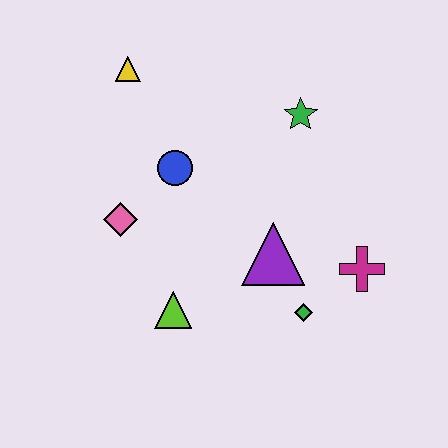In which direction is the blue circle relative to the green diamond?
The blue circle is above the green diamond.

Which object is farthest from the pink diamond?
The magenta cross is farthest from the pink diamond.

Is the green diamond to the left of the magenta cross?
Yes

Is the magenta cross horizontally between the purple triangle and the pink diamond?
No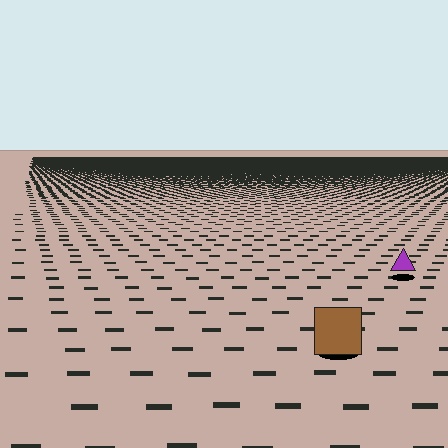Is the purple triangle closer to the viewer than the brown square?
No. The brown square is closer — you can tell from the texture gradient: the ground texture is coarser near it.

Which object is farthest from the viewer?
The purple triangle is farthest from the viewer. It appears smaller and the ground texture around it is denser.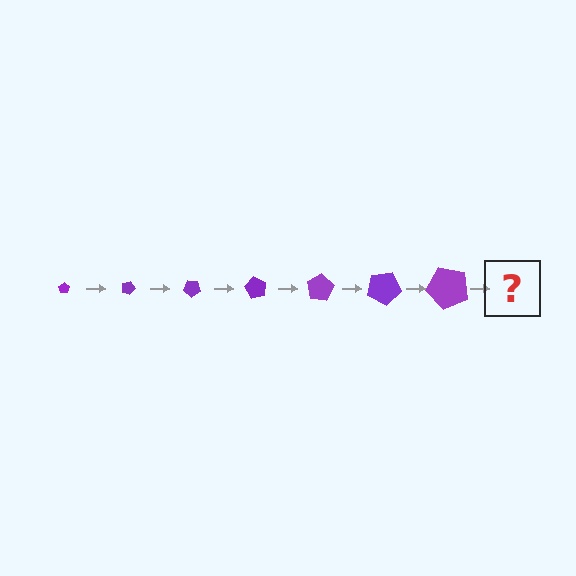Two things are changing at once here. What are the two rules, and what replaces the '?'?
The two rules are that the pentagon grows larger each step and it rotates 20 degrees each step. The '?' should be a pentagon, larger than the previous one and rotated 140 degrees from the start.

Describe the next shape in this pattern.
It should be a pentagon, larger than the previous one and rotated 140 degrees from the start.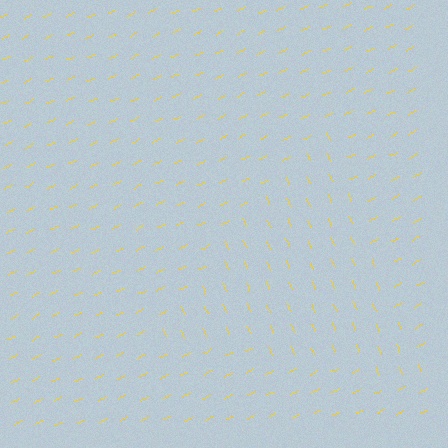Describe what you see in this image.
The image is filled with small yellow line segments. A triangle region in the image has lines oriented differently from the surrounding lines, creating a visible texture boundary.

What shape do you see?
I see a triangle.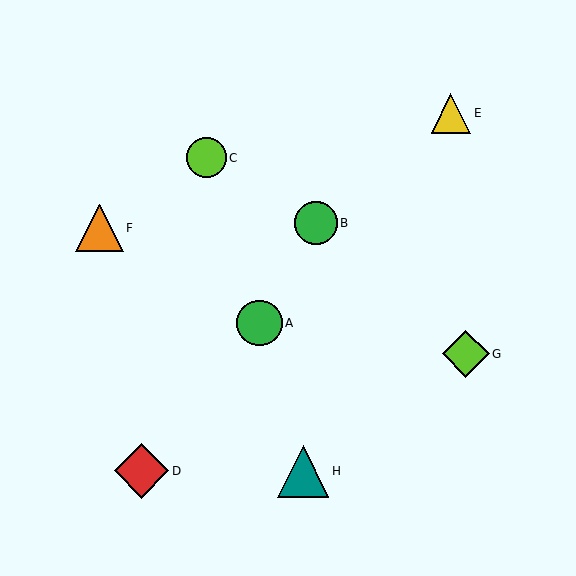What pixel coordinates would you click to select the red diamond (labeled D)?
Click at (142, 471) to select the red diamond D.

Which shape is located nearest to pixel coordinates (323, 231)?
The green circle (labeled B) at (316, 223) is nearest to that location.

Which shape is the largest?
The red diamond (labeled D) is the largest.